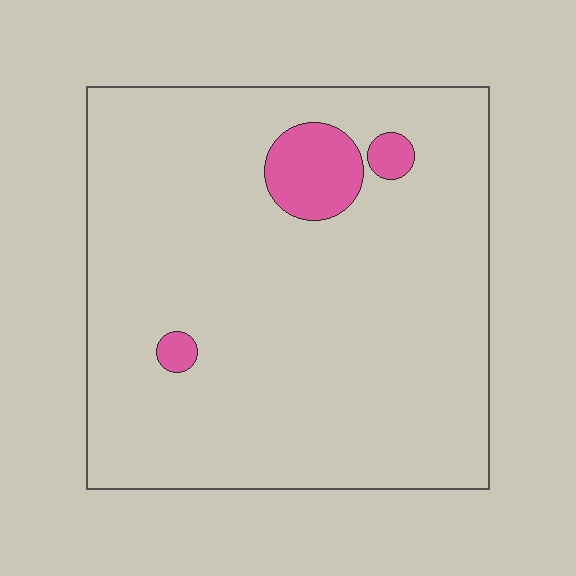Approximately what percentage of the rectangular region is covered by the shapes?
Approximately 5%.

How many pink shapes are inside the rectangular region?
3.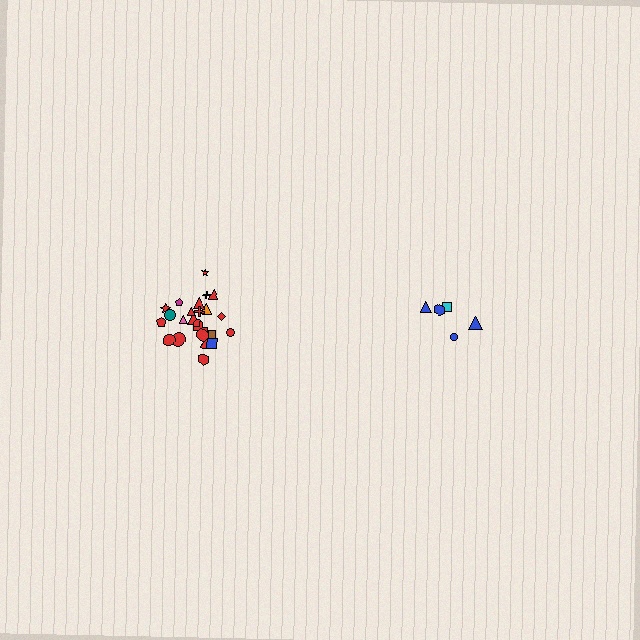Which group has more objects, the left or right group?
The left group.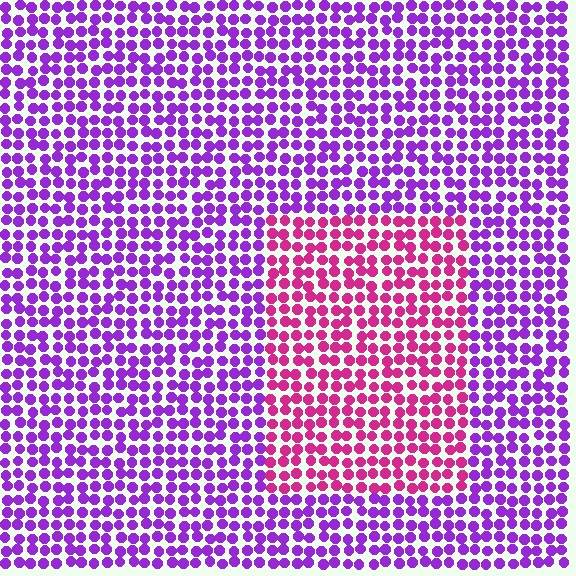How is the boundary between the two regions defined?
The boundary is defined purely by a slight shift in hue (about 46 degrees). Spacing, size, and orientation are identical on both sides.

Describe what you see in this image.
The image is filled with small purple elements in a uniform arrangement. A rectangle-shaped region is visible where the elements are tinted to a slightly different hue, forming a subtle color boundary.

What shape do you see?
I see a rectangle.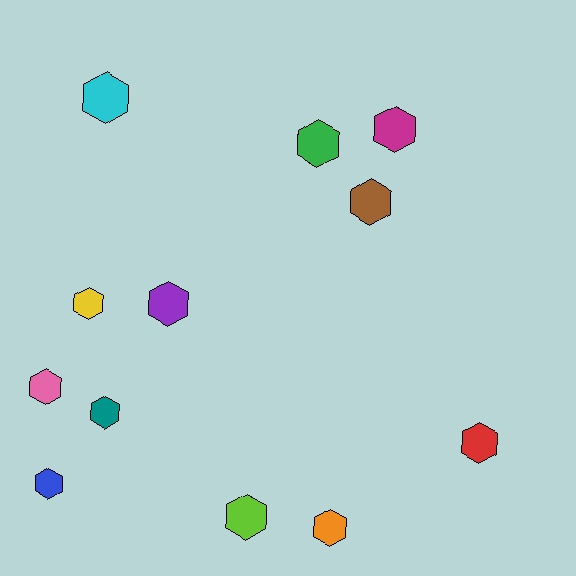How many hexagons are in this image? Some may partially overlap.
There are 12 hexagons.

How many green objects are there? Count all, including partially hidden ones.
There is 1 green object.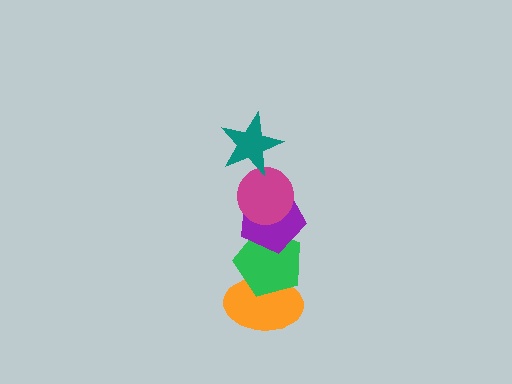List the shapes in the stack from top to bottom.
From top to bottom: the teal star, the magenta circle, the purple pentagon, the green pentagon, the orange ellipse.